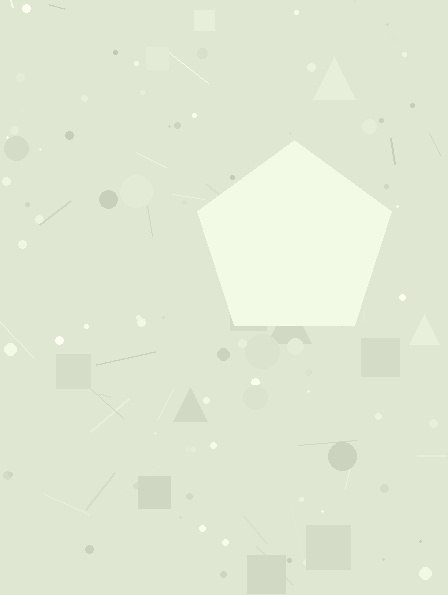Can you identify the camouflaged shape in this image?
The camouflaged shape is a pentagon.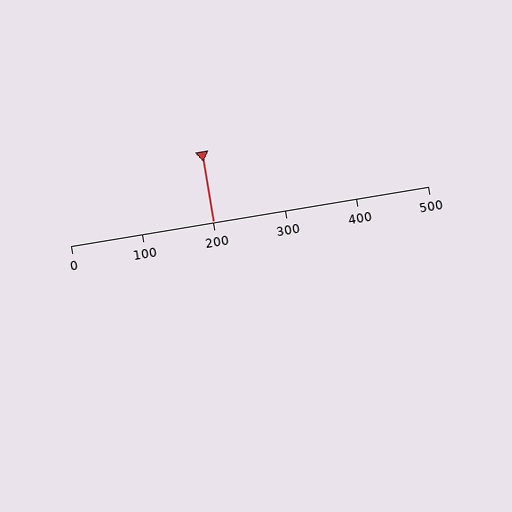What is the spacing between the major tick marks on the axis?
The major ticks are spaced 100 apart.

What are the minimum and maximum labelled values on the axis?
The axis runs from 0 to 500.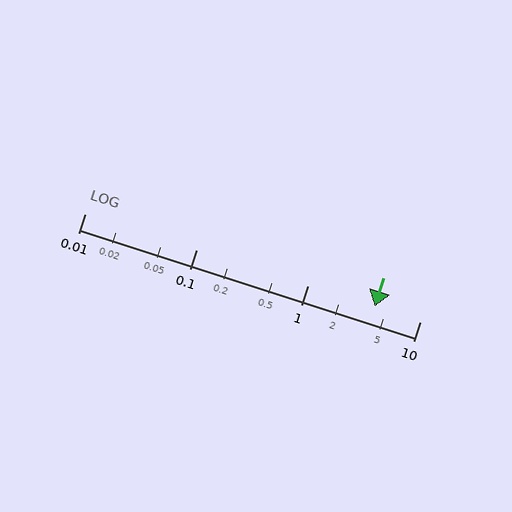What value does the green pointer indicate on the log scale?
The pointer indicates approximately 3.9.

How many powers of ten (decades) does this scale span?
The scale spans 3 decades, from 0.01 to 10.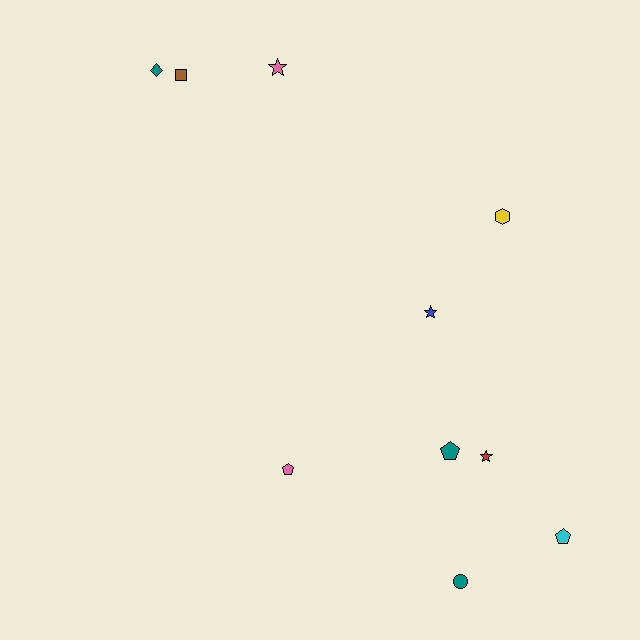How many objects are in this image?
There are 10 objects.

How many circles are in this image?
There is 1 circle.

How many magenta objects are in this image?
There are no magenta objects.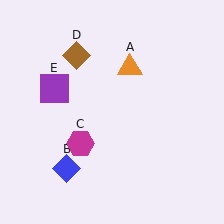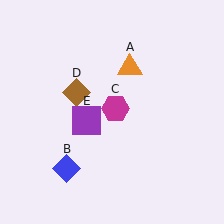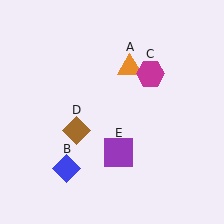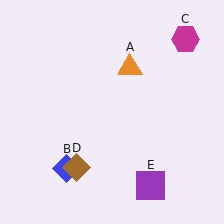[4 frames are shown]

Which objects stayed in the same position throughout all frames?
Orange triangle (object A) and blue diamond (object B) remained stationary.